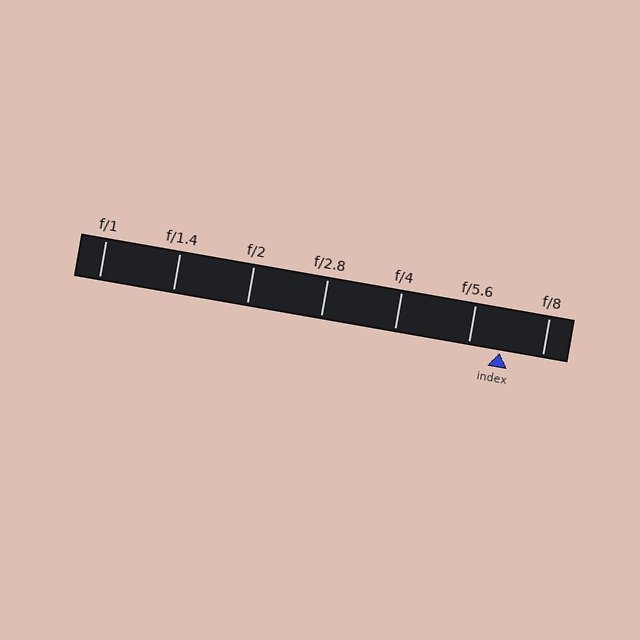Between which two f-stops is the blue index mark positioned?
The index mark is between f/5.6 and f/8.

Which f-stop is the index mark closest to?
The index mark is closest to f/5.6.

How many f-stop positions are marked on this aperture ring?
There are 7 f-stop positions marked.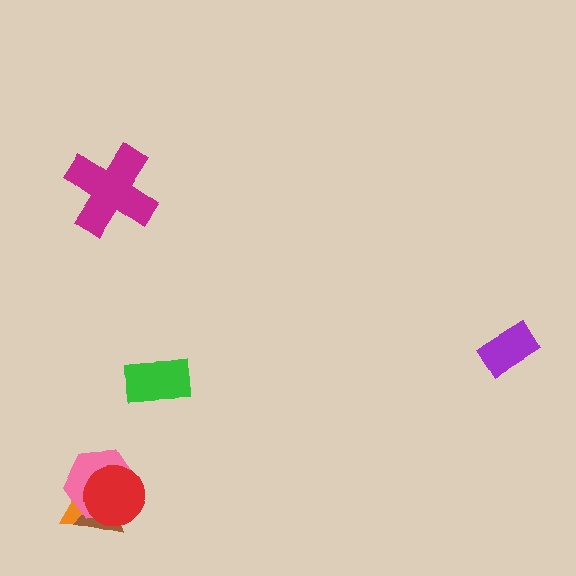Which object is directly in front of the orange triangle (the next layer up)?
The brown triangle is directly in front of the orange triangle.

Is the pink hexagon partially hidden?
Yes, it is partially covered by another shape.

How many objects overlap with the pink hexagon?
3 objects overlap with the pink hexagon.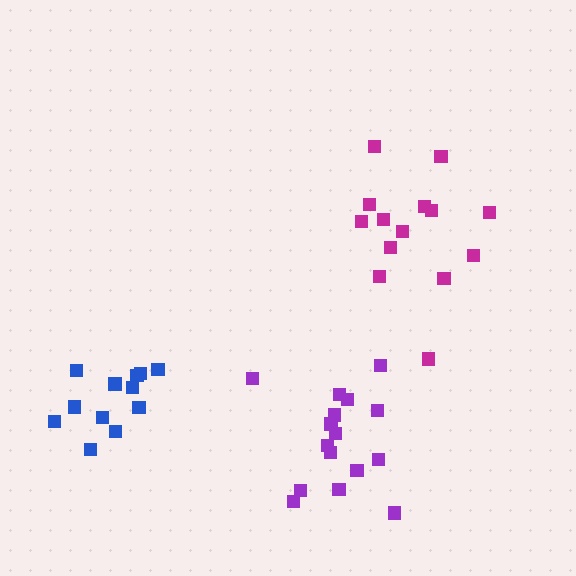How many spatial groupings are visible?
There are 3 spatial groupings.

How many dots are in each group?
Group 1: 12 dots, Group 2: 14 dots, Group 3: 16 dots (42 total).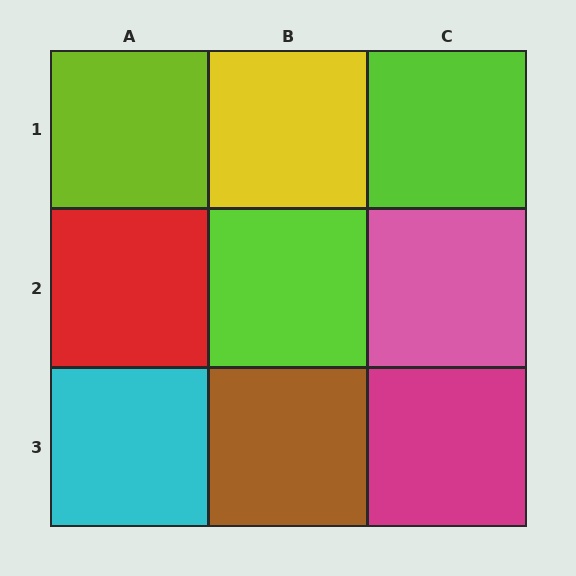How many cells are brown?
1 cell is brown.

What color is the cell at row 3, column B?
Brown.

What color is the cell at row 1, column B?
Yellow.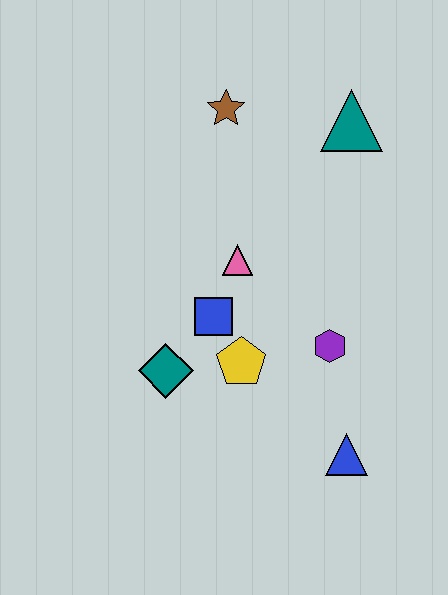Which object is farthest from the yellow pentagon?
The teal triangle is farthest from the yellow pentagon.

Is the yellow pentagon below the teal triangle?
Yes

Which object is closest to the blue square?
The yellow pentagon is closest to the blue square.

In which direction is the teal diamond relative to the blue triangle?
The teal diamond is to the left of the blue triangle.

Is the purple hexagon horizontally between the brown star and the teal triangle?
Yes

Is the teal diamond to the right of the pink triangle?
No